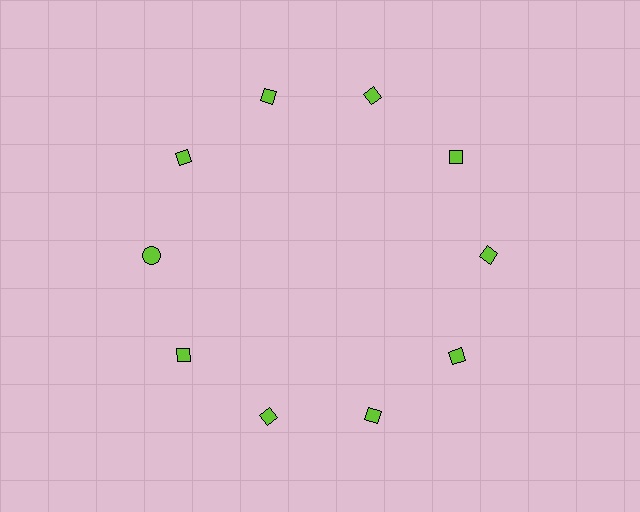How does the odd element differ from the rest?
It has a different shape: circle instead of diamond.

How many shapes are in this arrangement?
There are 10 shapes arranged in a ring pattern.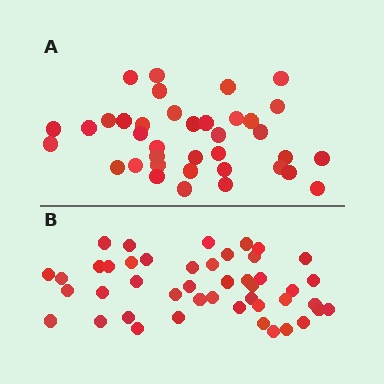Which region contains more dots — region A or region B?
Region B (the bottom region) has more dots.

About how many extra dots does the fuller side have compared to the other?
Region B has roughly 8 or so more dots than region A.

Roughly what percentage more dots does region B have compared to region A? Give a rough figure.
About 20% more.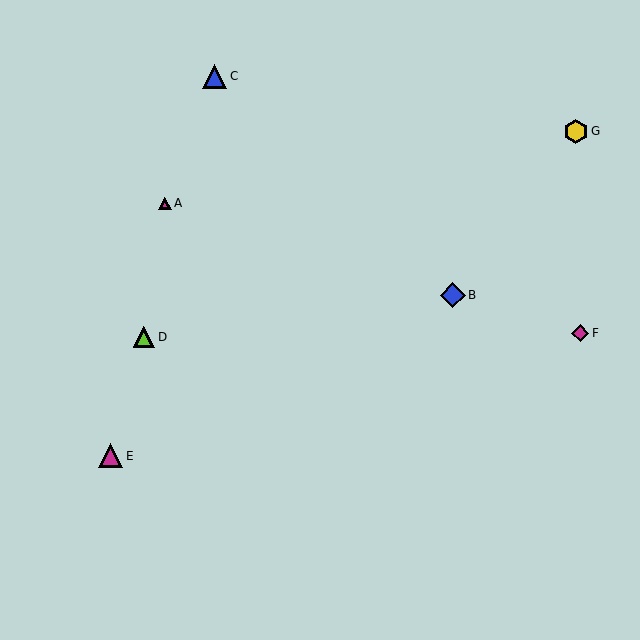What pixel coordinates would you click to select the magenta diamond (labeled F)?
Click at (580, 333) to select the magenta diamond F.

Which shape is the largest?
The blue diamond (labeled B) is the largest.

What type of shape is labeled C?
Shape C is a blue triangle.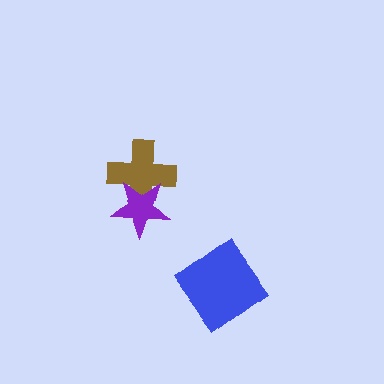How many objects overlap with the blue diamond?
0 objects overlap with the blue diamond.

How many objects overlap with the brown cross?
1 object overlaps with the brown cross.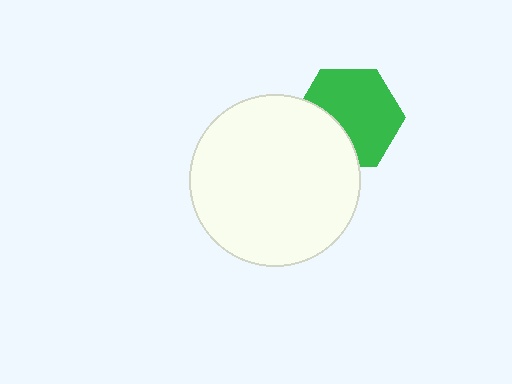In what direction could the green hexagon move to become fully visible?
The green hexagon could move toward the upper-right. That would shift it out from behind the white circle entirely.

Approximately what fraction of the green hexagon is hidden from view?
Roughly 32% of the green hexagon is hidden behind the white circle.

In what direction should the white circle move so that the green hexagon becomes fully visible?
The white circle should move toward the lower-left. That is the shortest direction to clear the overlap and leave the green hexagon fully visible.